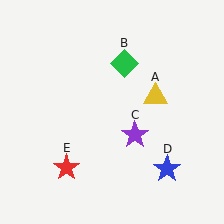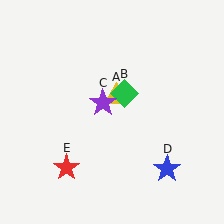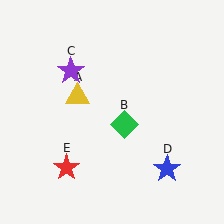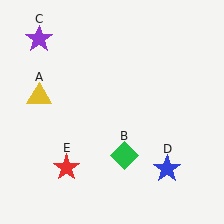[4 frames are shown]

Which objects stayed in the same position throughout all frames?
Blue star (object D) and red star (object E) remained stationary.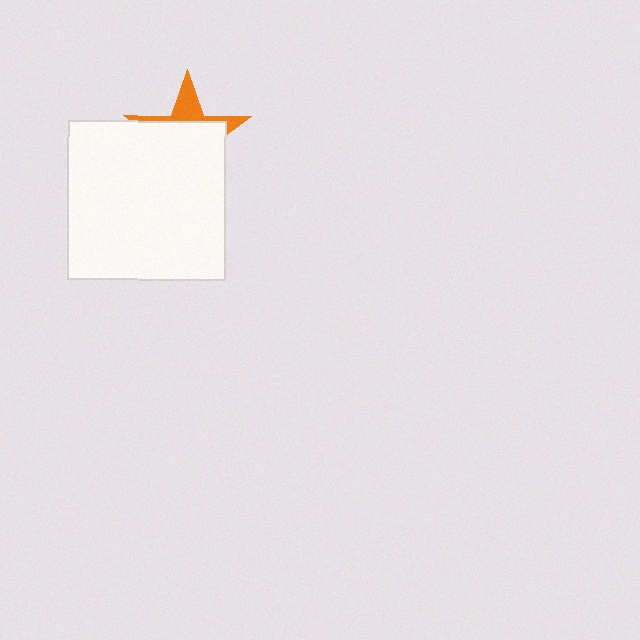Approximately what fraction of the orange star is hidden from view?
Roughly 70% of the orange star is hidden behind the white square.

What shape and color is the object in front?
The object in front is a white square.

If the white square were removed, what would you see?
You would see the complete orange star.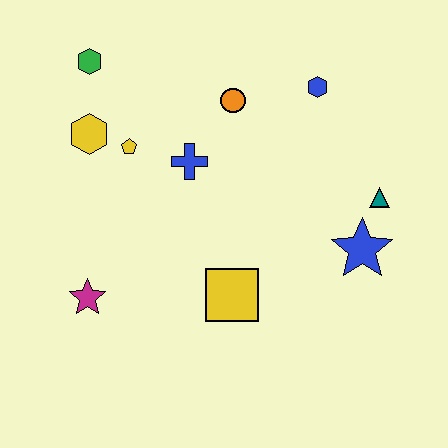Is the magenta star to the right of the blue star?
No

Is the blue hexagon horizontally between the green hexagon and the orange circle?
No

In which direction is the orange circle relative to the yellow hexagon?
The orange circle is to the right of the yellow hexagon.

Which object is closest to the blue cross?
The yellow pentagon is closest to the blue cross.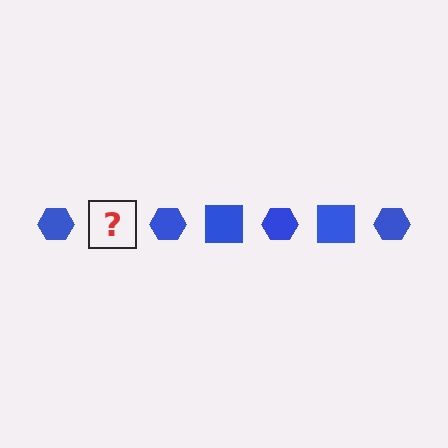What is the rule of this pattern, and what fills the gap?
The rule is that the pattern cycles through hexagon, square shapes in blue. The gap should be filled with a blue square.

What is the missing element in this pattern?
The missing element is a blue square.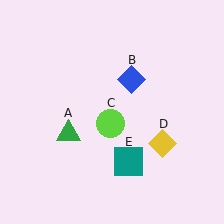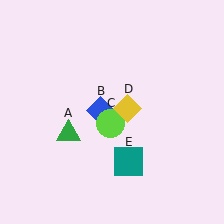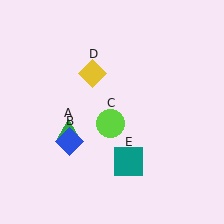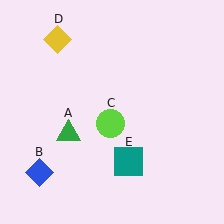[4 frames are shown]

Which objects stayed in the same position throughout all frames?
Green triangle (object A) and lime circle (object C) and teal square (object E) remained stationary.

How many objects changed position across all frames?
2 objects changed position: blue diamond (object B), yellow diamond (object D).